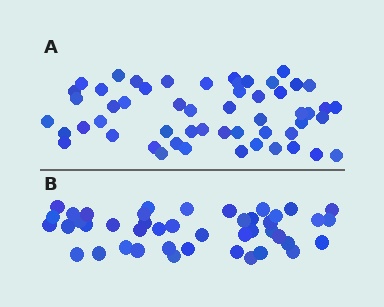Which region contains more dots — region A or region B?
Region A (the top region) has more dots.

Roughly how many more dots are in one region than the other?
Region A has roughly 10 or so more dots than region B.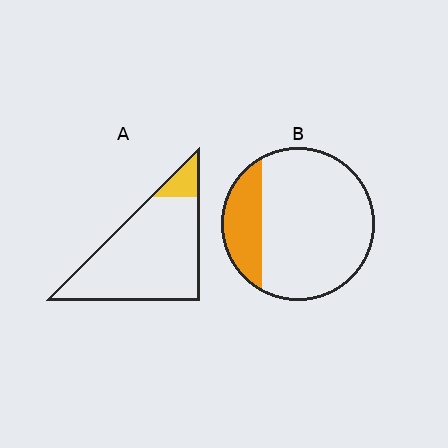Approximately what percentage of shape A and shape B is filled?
A is approximately 10% and B is approximately 20%.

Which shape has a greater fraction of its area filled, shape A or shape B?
Shape B.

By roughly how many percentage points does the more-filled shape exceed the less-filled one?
By roughly 10 percentage points (B over A).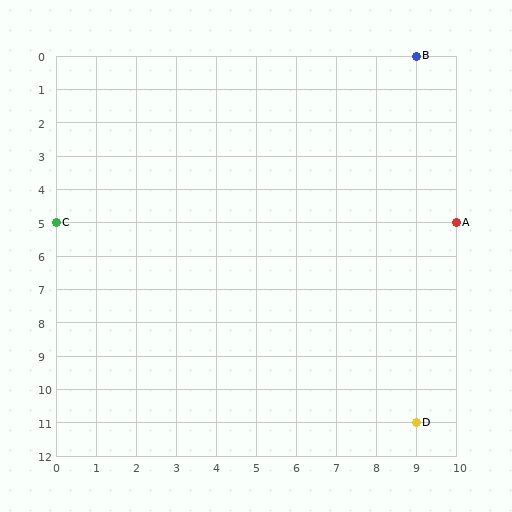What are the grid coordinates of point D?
Point D is at grid coordinates (9, 11).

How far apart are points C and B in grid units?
Points C and B are 9 columns and 5 rows apart (about 10.3 grid units diagonally).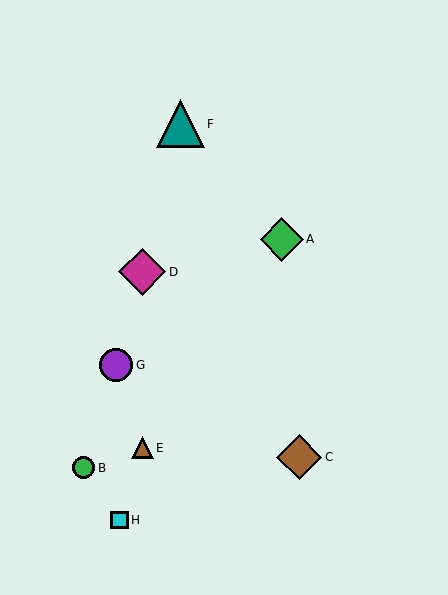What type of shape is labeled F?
Shape F is a teal triangle.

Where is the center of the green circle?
The center of the green circle is at (84, 468).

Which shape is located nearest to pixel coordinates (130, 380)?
The purple circle (labeled G) at (116, 365) is nearest to that location.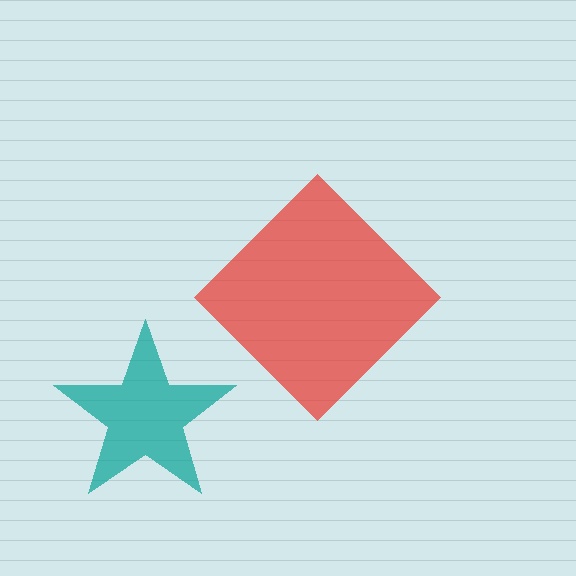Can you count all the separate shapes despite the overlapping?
Yes, there are 2 separate shapes.